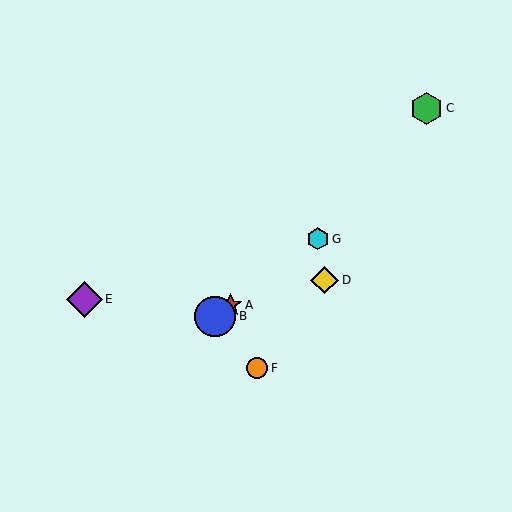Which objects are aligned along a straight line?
Objects A, B, G are aligned along a straight line.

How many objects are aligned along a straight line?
3 objects (A, B, G) are aligned along a straight line.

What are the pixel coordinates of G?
Object G is at (318, 239).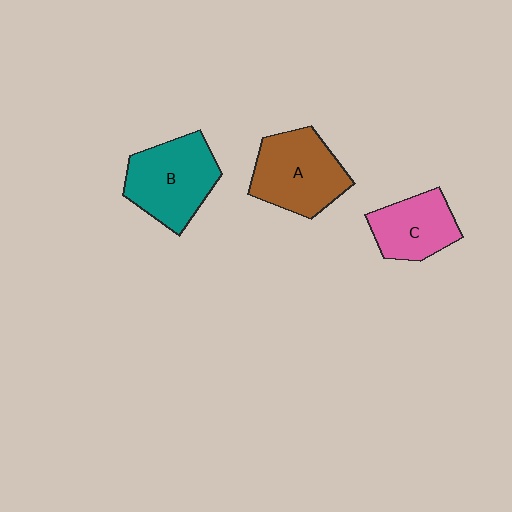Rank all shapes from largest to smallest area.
From largest to smallest: B (teal), A (brown), C (pink).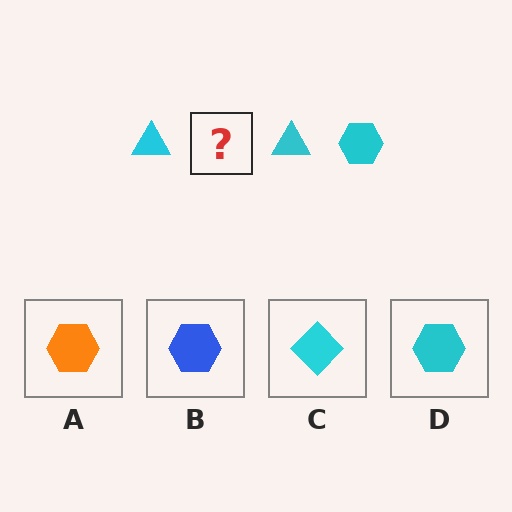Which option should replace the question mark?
Option D.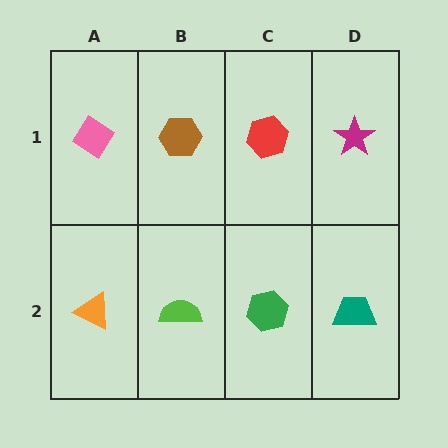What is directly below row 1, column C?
A green hexagon.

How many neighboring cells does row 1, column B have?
3.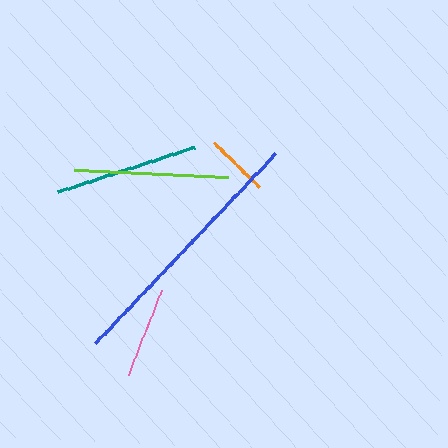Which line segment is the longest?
The blue line is the longest at approximately 262 pixels.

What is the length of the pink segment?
The pink segment is approximately 91 pixels long.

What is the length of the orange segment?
The orange segment is approximately 63 pixels long.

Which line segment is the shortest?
The orange line is the shortest at approximately 63 pixels.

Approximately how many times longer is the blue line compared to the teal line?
The blue line is approximately 1.8 times the length of the teal line.